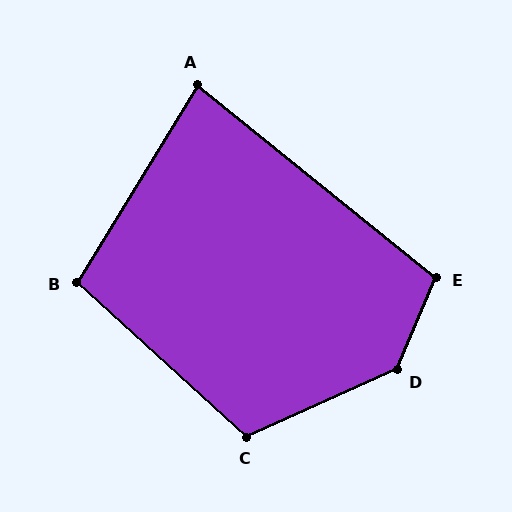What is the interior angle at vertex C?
Approximately 113 degrees (obtuse).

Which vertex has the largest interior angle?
D, at approximately 137 degrees.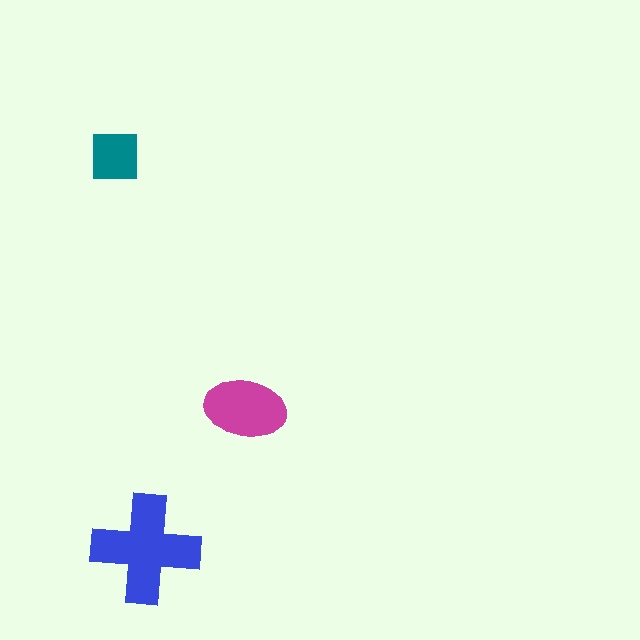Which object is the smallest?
The teal square.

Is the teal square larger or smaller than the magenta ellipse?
Smaller.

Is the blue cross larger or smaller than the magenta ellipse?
Larger.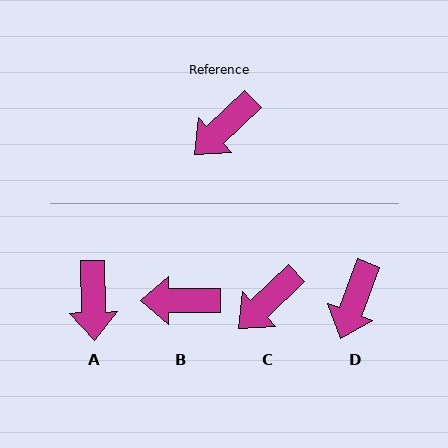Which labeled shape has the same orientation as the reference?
C.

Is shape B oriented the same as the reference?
No, it is off by about 44 degrees.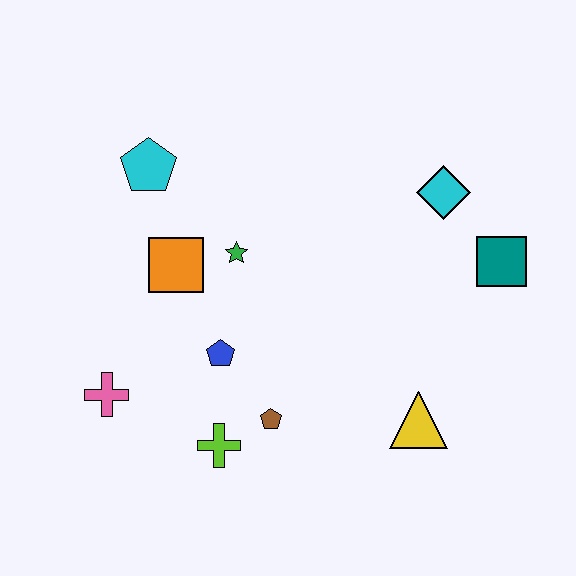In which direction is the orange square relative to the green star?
The orange square is to the left of the green star.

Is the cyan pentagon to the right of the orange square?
No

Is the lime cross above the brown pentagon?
No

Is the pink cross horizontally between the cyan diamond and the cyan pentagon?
No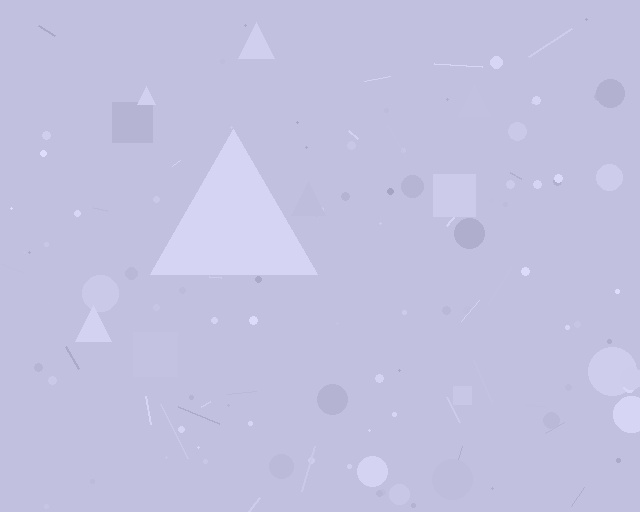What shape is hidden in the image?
A triangle is hidden in the image.